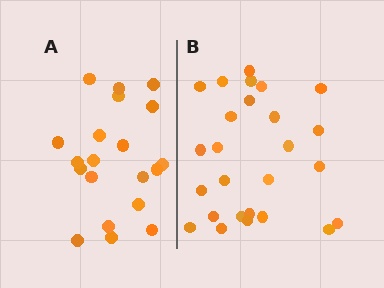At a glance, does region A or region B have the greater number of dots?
Region B (the right region) has more dots.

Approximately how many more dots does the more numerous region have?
Region B has about 6 more dots than region A.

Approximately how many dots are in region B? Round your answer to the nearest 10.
About 30 dots. (The exact count is 26, which rounds to 30.)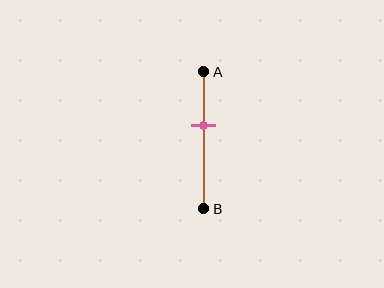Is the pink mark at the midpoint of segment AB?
No, the mark is at about 40% from A, not at the 50% midpoint.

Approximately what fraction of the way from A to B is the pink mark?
The pink mark is approximately 40% of the way from A to B.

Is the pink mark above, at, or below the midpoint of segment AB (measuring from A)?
The pink mark is above the midpoint of segment AB.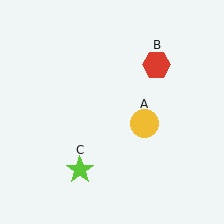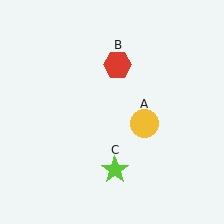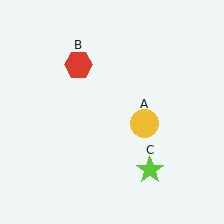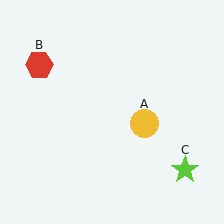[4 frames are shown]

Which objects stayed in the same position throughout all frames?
Yellow circle (object A) remained stationary.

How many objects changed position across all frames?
2 objects changed position: red hexagon (object B), lime star (object C).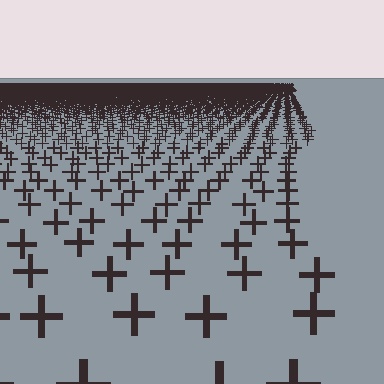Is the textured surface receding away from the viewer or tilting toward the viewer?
The surface is receding away from the viewer. Texture elements get smaller and denser toward the top.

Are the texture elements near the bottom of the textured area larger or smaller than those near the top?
Larger. Near the bottom, elements are closer to the viewer and appear at a bigger on-screen size.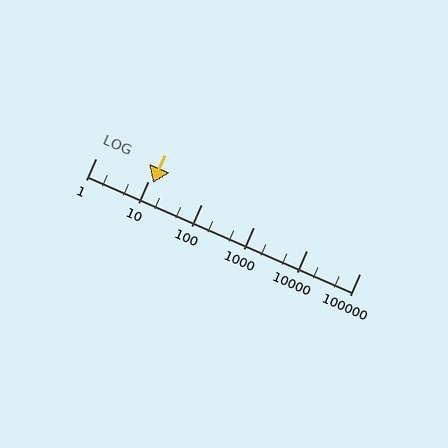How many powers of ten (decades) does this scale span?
The scale spans 5 decades, from 1 to 100000.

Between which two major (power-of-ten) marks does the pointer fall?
The pointer is between 10 and 100.